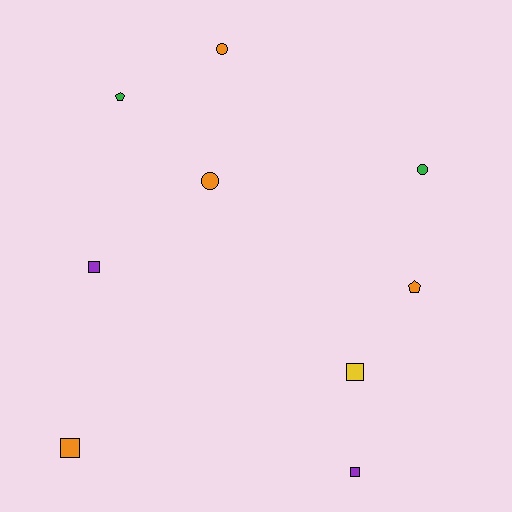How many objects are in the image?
There are 9 objects.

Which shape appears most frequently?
Square, with 4 objects.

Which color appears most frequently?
Orange, with 4 objects.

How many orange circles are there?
There are 2 orange circles.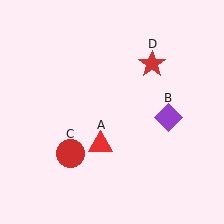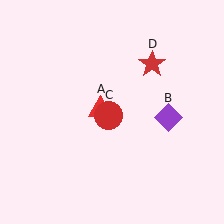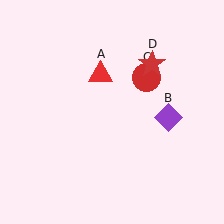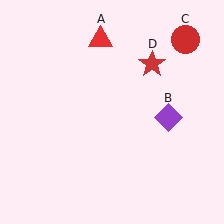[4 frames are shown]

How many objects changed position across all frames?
2 objects changed position: red triangle (object A), red circle (object C).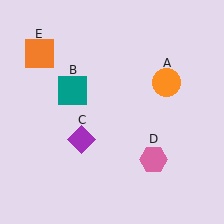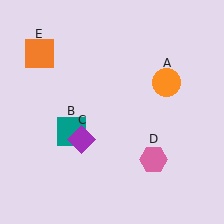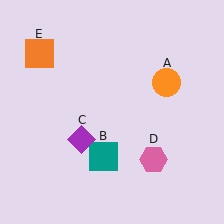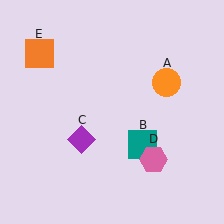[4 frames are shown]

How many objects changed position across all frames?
1 object changed position: teal square (object B).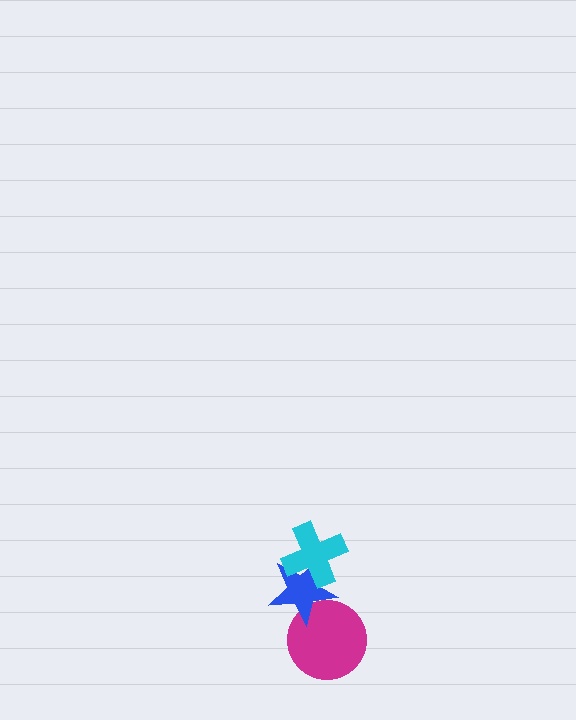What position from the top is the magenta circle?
The magenta circle is 3rd from the top.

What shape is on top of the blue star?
The cyan cross is on top of the blue star.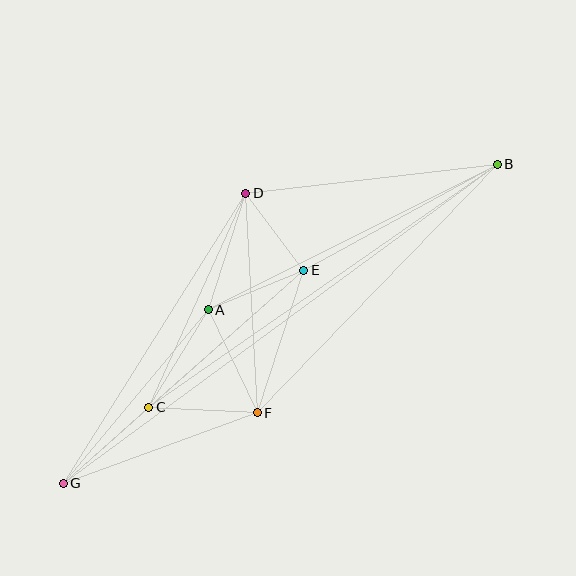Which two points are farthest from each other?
Points B and G are farthest from each other.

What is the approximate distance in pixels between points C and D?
The distance between C and D is approximately 234 pixels.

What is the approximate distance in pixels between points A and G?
The distance between A and G is approximately 226 pixels.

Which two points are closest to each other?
Points D and E are closest to each other.